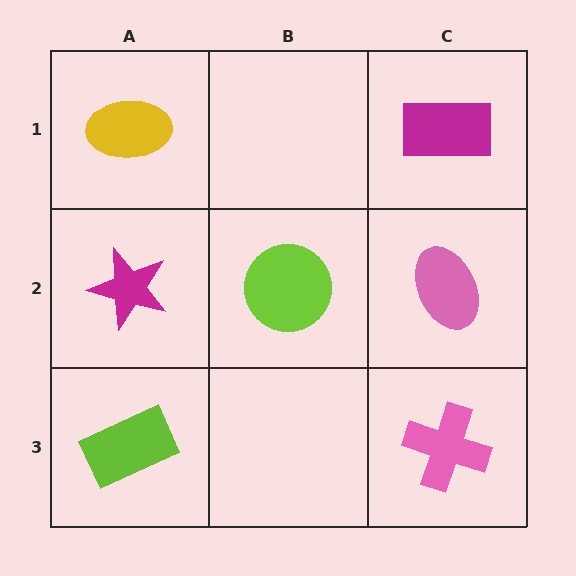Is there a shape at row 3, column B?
No, that cell is empty.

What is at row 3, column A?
A lime rectangle.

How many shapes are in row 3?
2 shapes.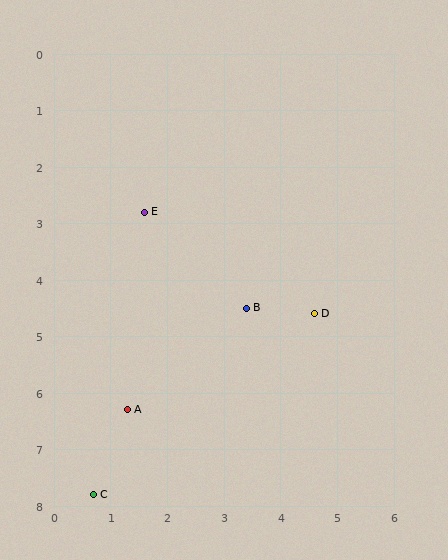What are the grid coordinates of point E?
Point E is at approximately (1.6, 2.8).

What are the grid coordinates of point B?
Point B is at approximately (3.4, 4.5).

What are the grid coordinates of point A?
Point A is at approximately (1.3, 6.3).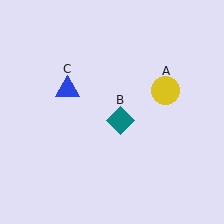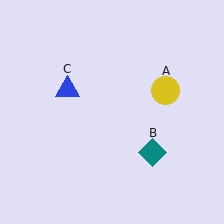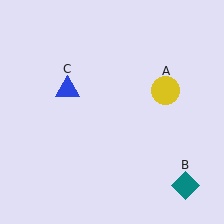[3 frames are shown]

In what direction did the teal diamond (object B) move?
The teal diamond (object B) moved down and to the right.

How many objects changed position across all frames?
1 object changed position: teal diamond (object B).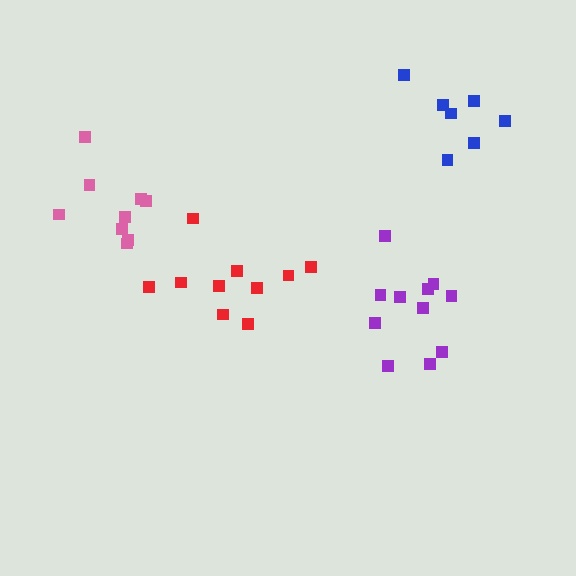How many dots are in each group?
Group 1: 11 dots, Group 2: 10 dots, Group 3: 9 dots, Group 4: 7 dots (37 total).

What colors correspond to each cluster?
The clusters are colored: purple, red, pink, blue.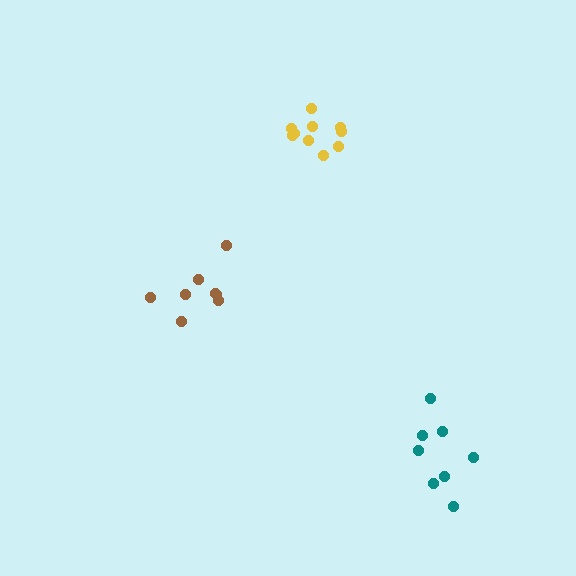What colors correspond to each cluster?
The clusters are colored: teal, brown, yellow.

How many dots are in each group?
Group 1: 8 dots, Group 2: 8 dots, Group 3: 10 dots (26 total).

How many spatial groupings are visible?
There are 3 spatial groupings.